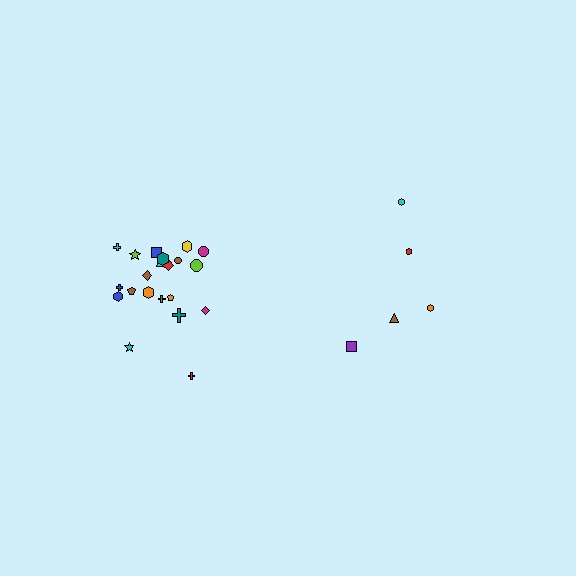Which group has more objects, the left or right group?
The left group.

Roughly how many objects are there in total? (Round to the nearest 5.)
Roughly 25 objects in total.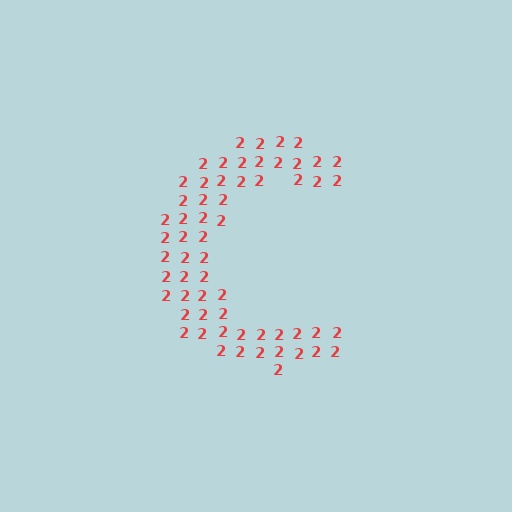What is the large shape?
The large shape is the letter C.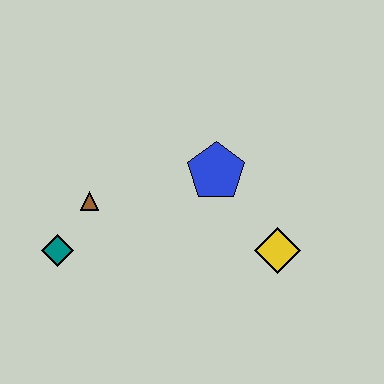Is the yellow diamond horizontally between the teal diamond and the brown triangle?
No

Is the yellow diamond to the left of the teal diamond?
No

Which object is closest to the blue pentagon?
The yellow diamond is closest to the blue pentagon.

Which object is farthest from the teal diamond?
The yellow diamond is farthest from the teal diamond.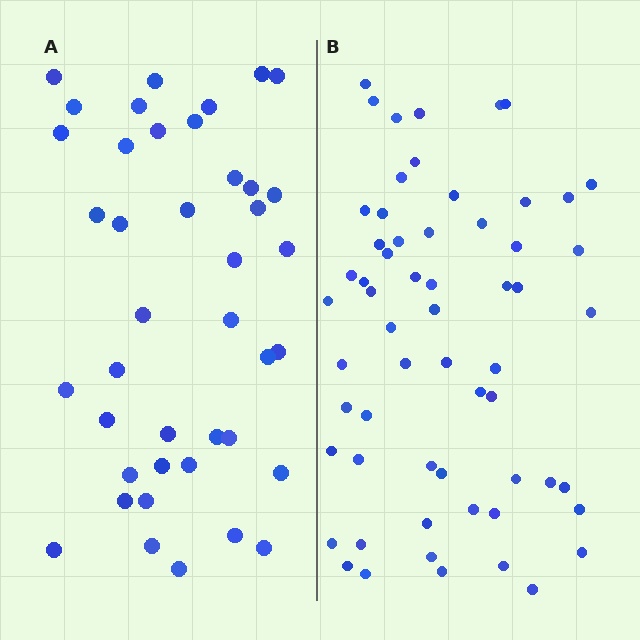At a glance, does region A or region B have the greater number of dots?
Region B (the right region) has more dots.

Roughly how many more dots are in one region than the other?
Region B has approximately 20 more dots than region A.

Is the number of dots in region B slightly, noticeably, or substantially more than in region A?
Region B has substantially more. The ratio is roughly 1.5 to 1.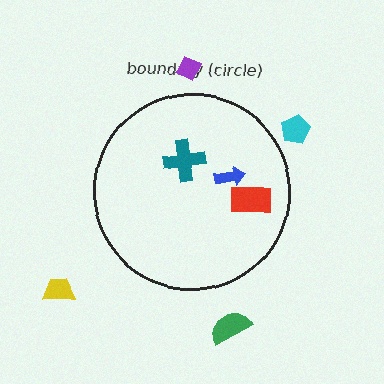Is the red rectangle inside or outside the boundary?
Inside.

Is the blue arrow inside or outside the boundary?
Inside.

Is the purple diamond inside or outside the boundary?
Outside.